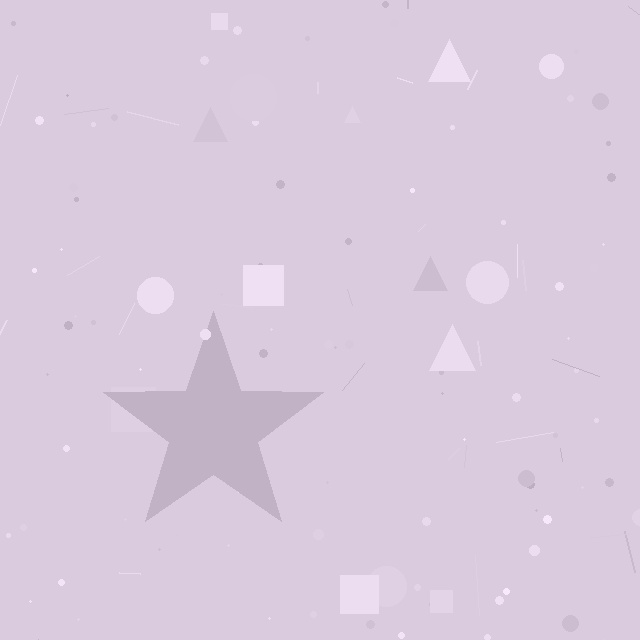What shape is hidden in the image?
A star is hidden in the image.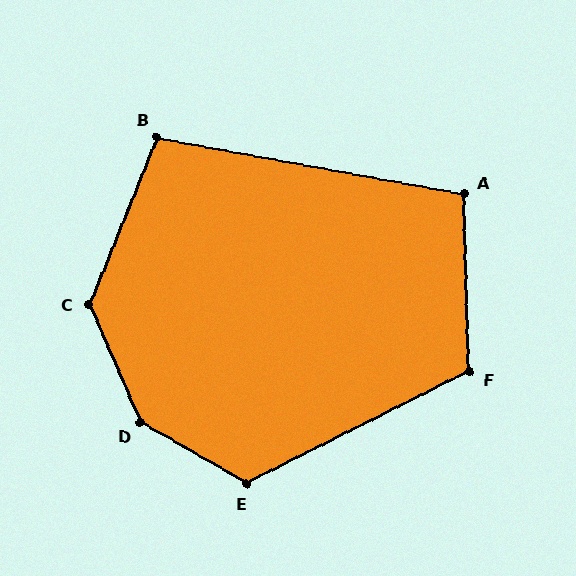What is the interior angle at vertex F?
Approximately 115 degrees (obtuse).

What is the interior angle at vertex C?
Approximately 134 degrees (obtuse).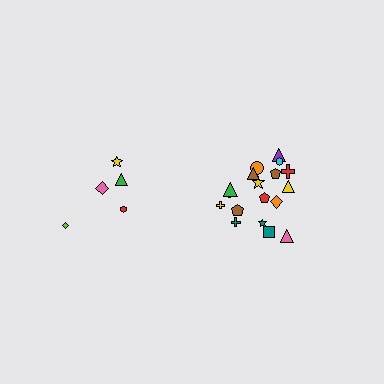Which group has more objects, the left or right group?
The right group.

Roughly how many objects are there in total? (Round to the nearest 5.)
Roughly 25 objects in total.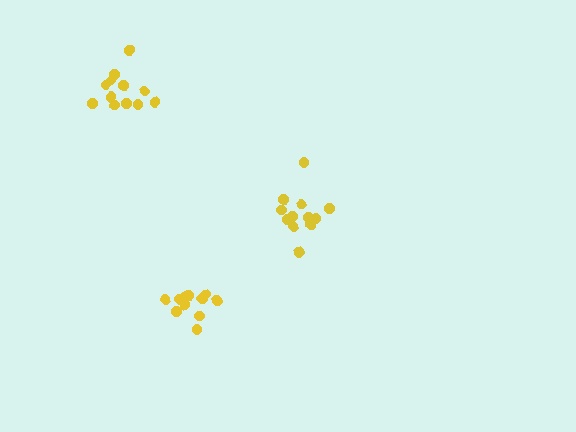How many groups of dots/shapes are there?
There are 3 groups.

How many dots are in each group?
Group 1: 12 dots, Group 2: 11 dots, Group 3: 12 dots (35 total).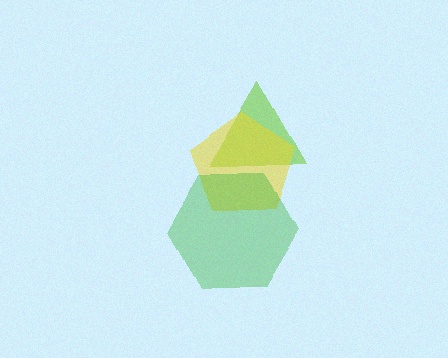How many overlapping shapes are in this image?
There are 3 overlapping shapes in the image.